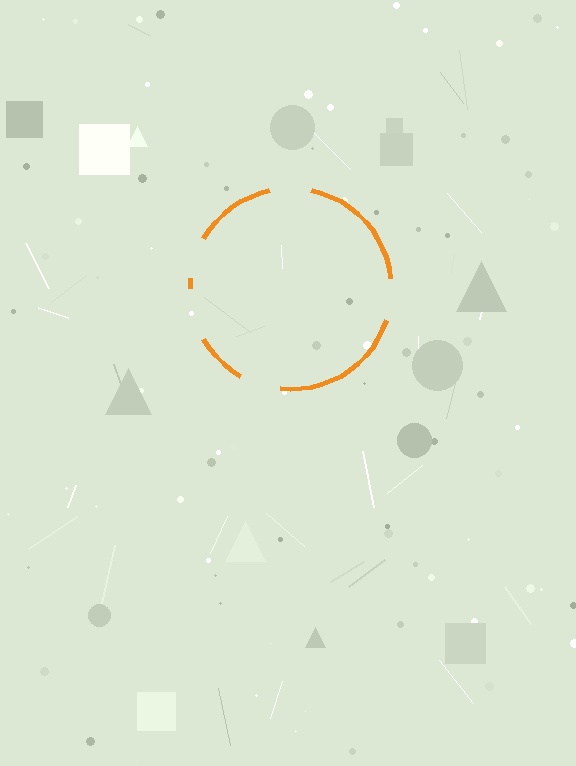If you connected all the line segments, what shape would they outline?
They would outline a circle.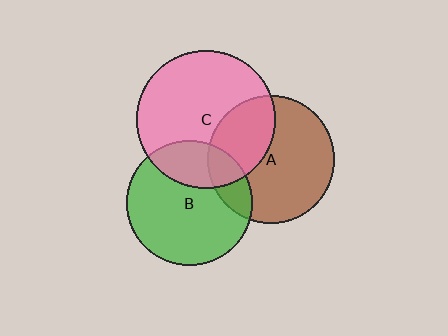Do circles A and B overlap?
Yes.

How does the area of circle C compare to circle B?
Approximately 1.2 times.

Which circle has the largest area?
Circle C (pink).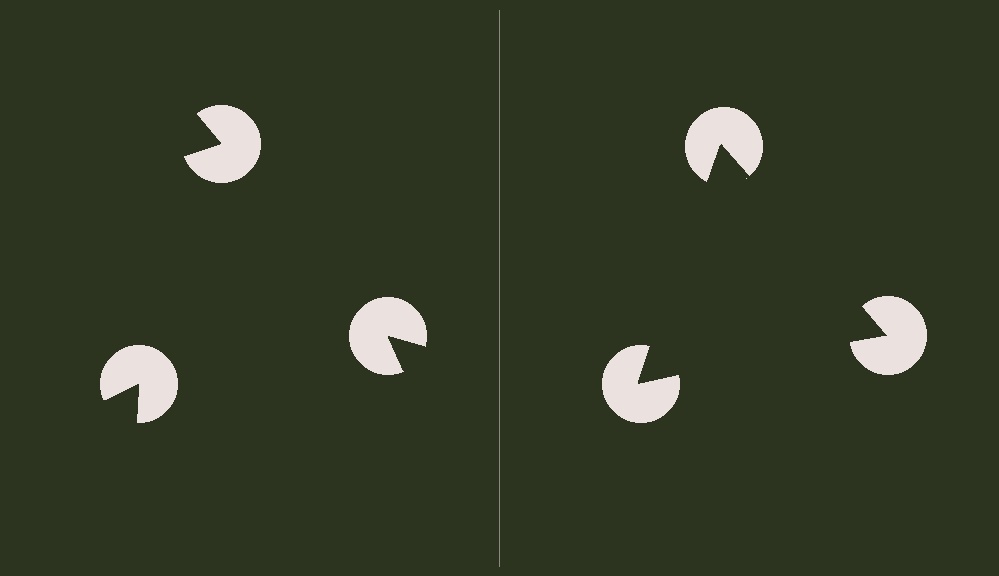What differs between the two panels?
The pac-man discs are positioned identically on both sides; only the wedge orientations differ. On the right they align to a triangle; on the left they are misaligned.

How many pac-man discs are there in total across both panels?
6 — 3 on each side.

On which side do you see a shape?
An illusory triangle appears on the right side. On the left side the wedge cuts are rotated, so no coherent shape forms.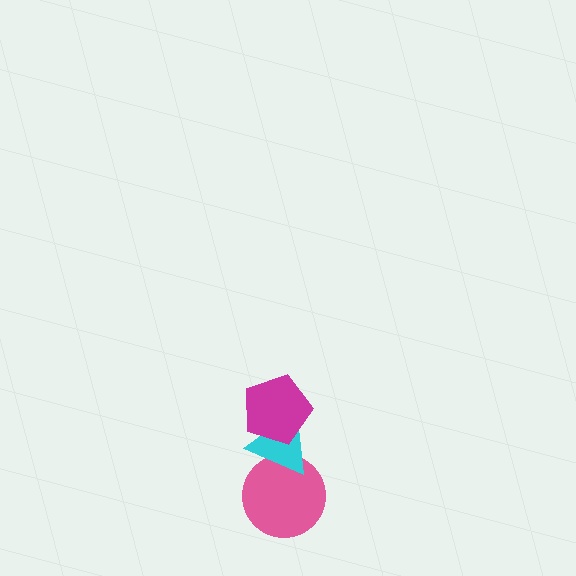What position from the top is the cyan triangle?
The cyan triangle is 2nd from the top.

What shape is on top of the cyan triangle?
The magenta pentagon is on top of the cyan triangle.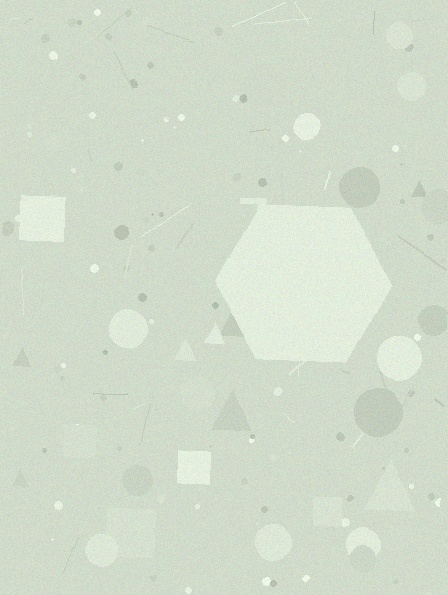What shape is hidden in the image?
A hexagon is hidden in the image.